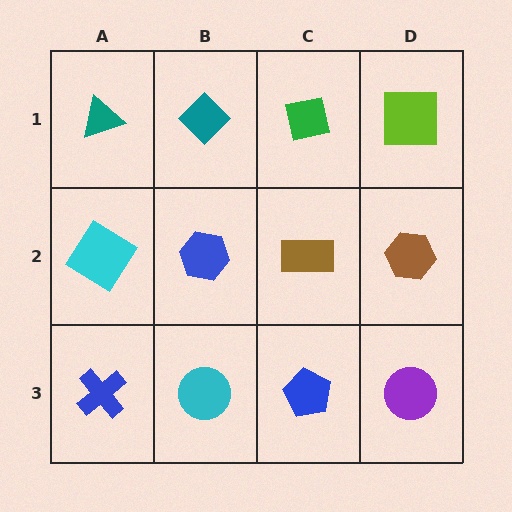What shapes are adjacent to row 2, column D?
A lime square (row 1, column D), a purple circle (row 3, column D), a brown rectangle (row 2, column C).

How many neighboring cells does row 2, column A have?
3.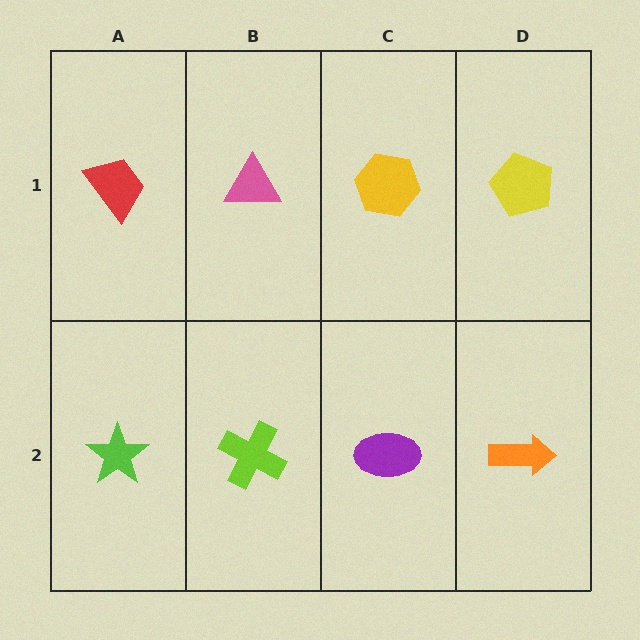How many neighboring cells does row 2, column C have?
3.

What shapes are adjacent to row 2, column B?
A pink triangle (row 1, column B), a lime star (row 2, column A), a purple ellipse (row 2, column C).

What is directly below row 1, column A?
A lime star.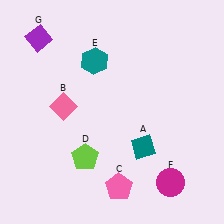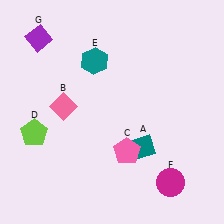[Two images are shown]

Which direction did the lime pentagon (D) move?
The lime pentagon (D) moved left.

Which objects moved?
The objects that moved are: the pink pentagon (C), the lime pentagon (D).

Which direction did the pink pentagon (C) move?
The pink pentagon (C) moved up.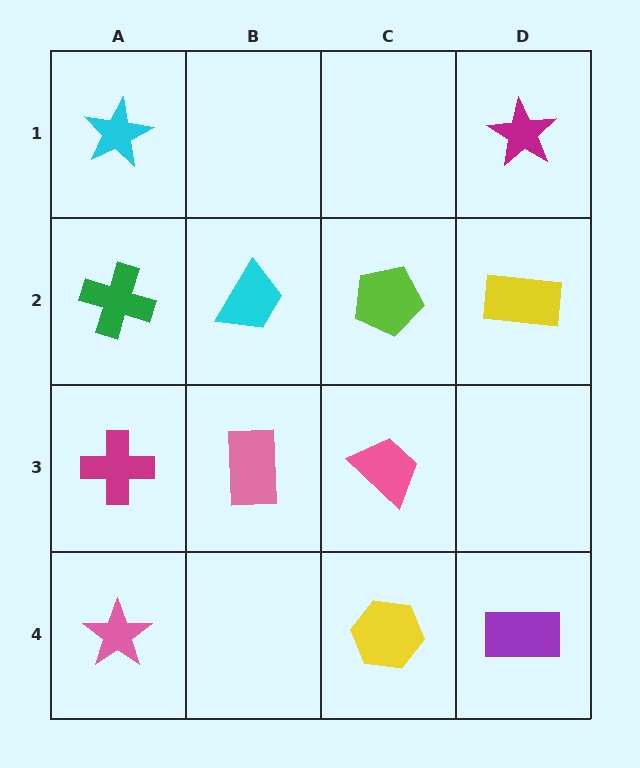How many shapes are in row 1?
2 shapes.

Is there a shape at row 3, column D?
No, that cell is empty.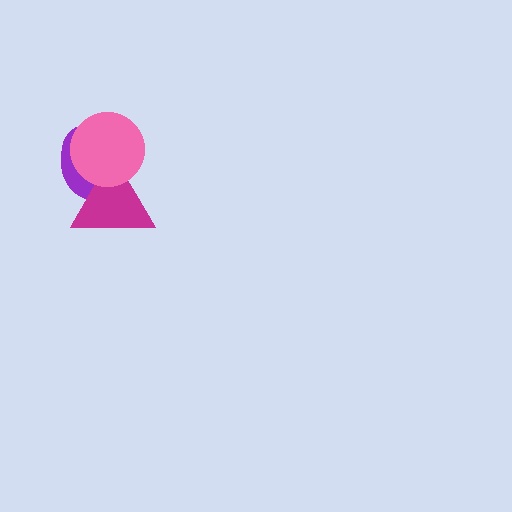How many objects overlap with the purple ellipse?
2 objects overlap with the purple ellipse.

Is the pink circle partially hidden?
No, no other shape covers it.